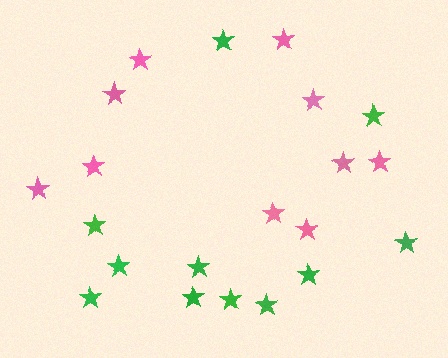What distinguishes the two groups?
There are 2 groups: one group of pink stars (10) and one group of green stars (11).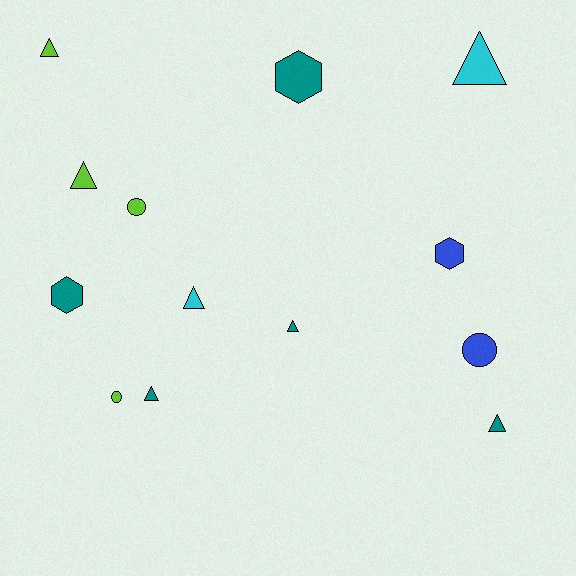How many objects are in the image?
There are 13 objects.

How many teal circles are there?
There are no teal circles.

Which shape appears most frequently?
Triangle, with 7 objects.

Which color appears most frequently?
Teal, with 5 objects.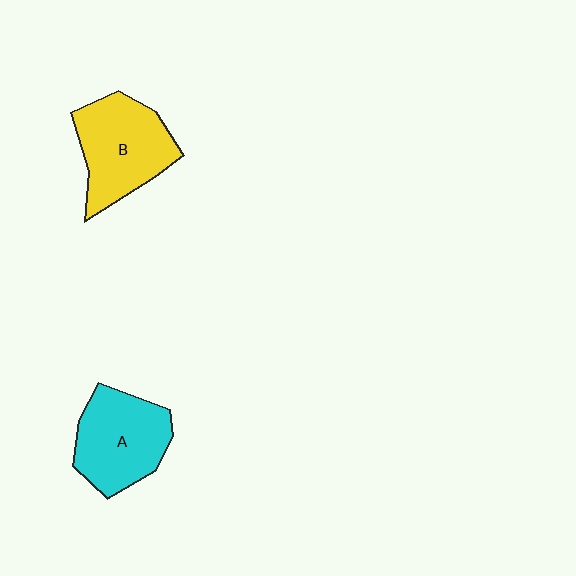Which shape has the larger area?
Shape B (yellow).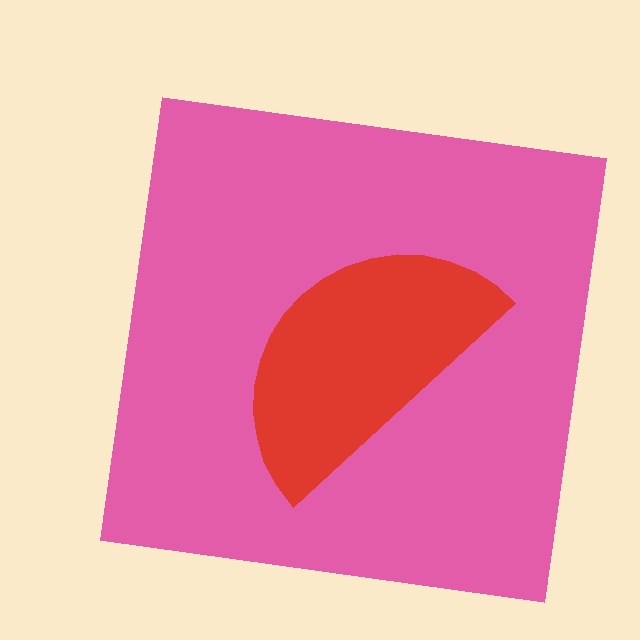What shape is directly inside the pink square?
The red semicircle.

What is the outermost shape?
The pink square.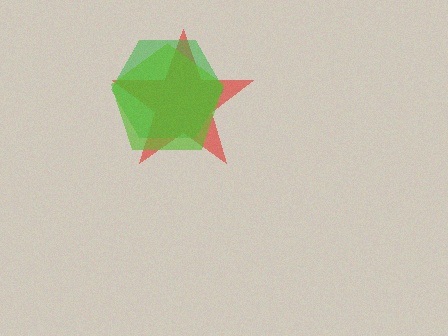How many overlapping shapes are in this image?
There are 3 overlapping shapes in the image.